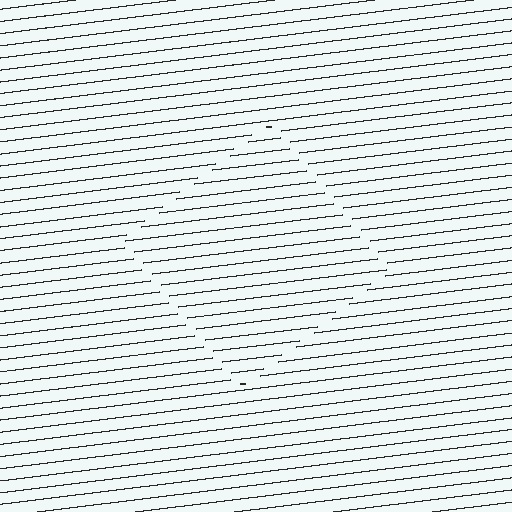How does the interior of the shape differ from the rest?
The interior of the shape contains the same grating, shifted by half a period — the contour is defined by the phase discontinuity where line-ends from the inner and outer gratings abut.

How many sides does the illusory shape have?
4 sides — the line-ends trace a square.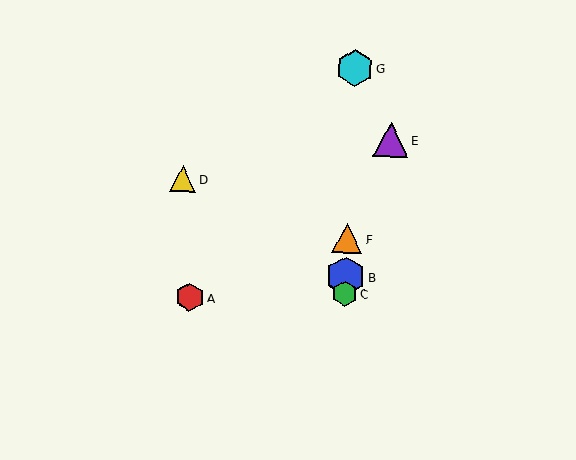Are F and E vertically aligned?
No, F is at x≈347 and E is at x≈391.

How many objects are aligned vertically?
4 objects (B, C, F, G) are aligned vertically.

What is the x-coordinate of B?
Object B is at x≈346.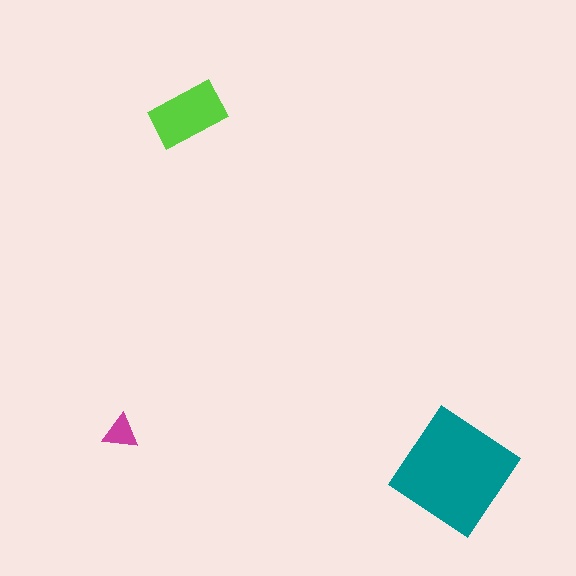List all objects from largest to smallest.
The teal diamond, the lime rectangle, the magenta triangle.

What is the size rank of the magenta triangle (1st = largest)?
3rd.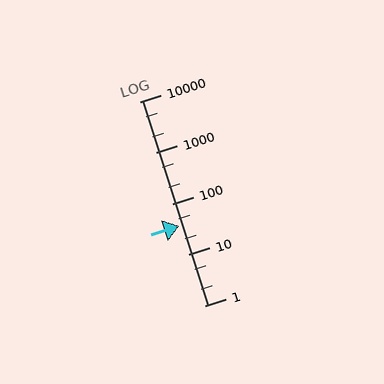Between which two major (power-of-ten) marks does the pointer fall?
The pointer is between 10 and 100.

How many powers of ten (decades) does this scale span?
The scale spans 4 decades, from 1 to 10000.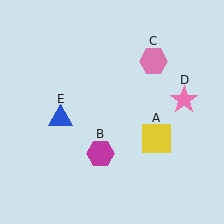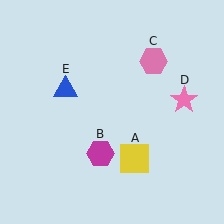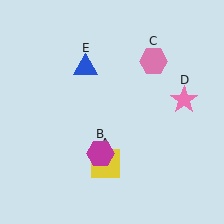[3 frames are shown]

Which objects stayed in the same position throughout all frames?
Magenta hexagon (object B) and pink hexagon (object C) and pink star (object D) remained stationary.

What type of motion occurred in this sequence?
The yellow square (object A), blue triangle (object E) rotated clockwise around the center of the scene.